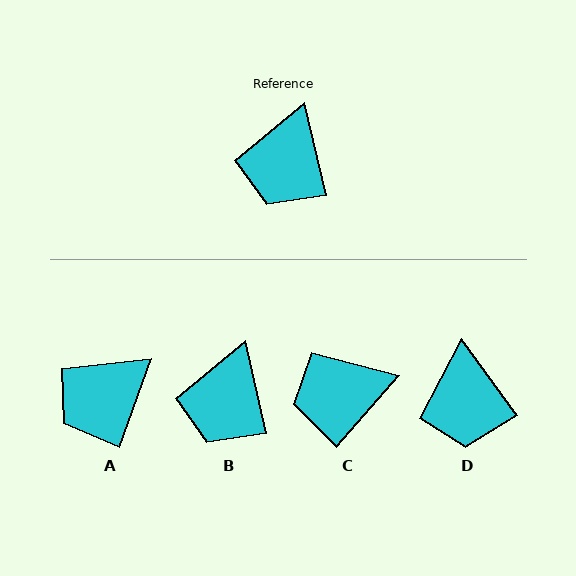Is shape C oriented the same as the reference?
No, it is off by about 54 degrees.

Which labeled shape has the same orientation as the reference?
B.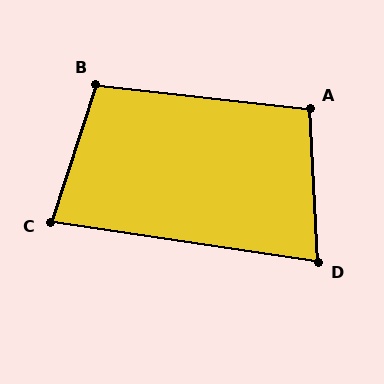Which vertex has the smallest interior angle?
D, at approximately 78 degrees.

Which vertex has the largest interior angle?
B, at approximately 102 degrees.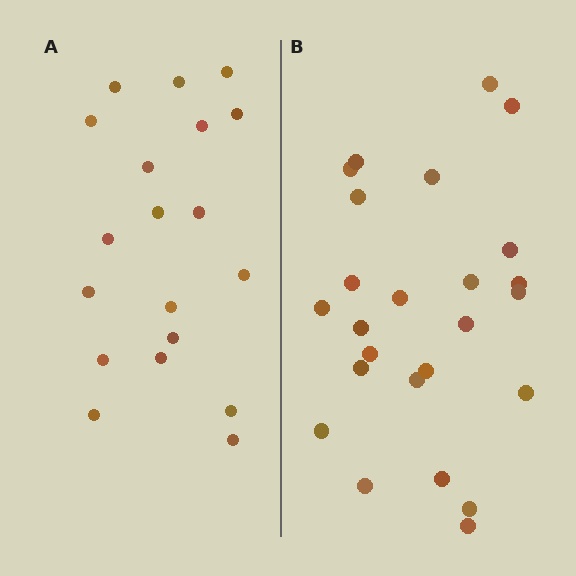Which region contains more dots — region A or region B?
Region B (the right region) has more dots.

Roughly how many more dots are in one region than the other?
Region B has about 6 more dots than region A.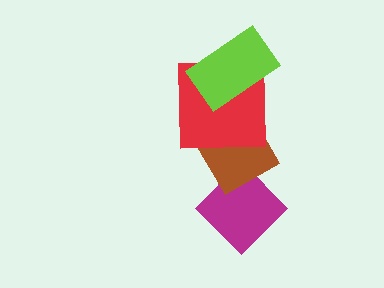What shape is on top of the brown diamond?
The red square is on top of the brown diamond.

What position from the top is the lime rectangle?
The lime rectangle is 1st from the top.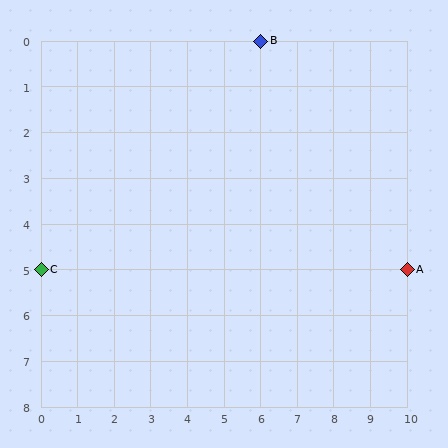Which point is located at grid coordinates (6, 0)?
Point B is at (6, 0).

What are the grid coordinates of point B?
Point B is at grid coordinates (6, 0).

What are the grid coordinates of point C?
Point C is at grid coordinates (0, 5).